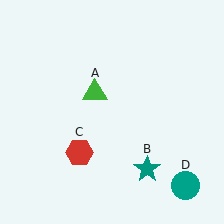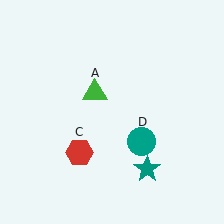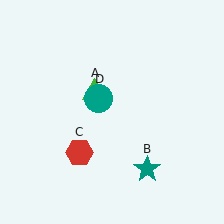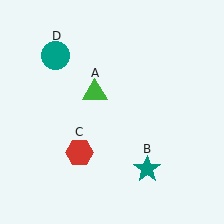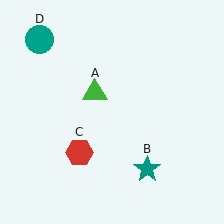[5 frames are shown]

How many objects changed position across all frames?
1 object changed position: teal circle (object D).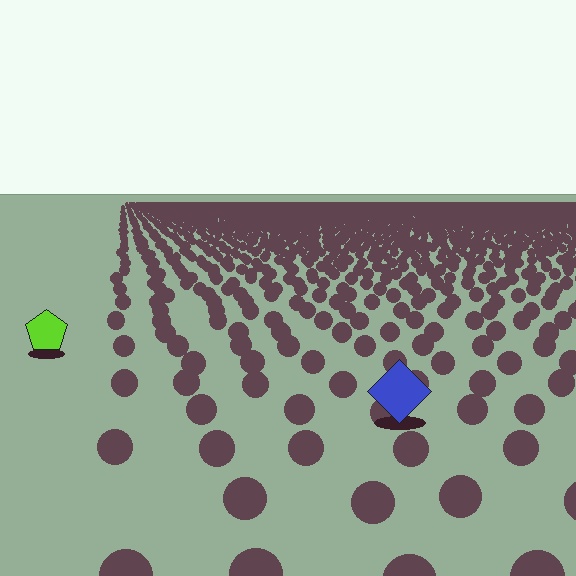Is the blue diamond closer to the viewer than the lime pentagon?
Yes. The blue diamond is closer — you can tell from the texture gradient: the ground texture is coarser near it.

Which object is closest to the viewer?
The blue diamond is closest. The texture marks near it are larger and more spread out.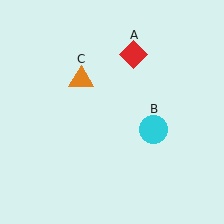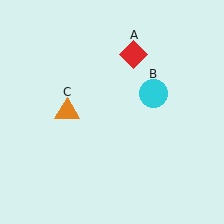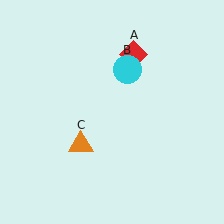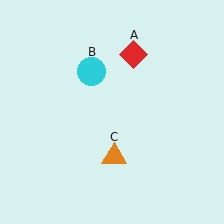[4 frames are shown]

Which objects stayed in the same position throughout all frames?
Red diamond (object A) remained stationary.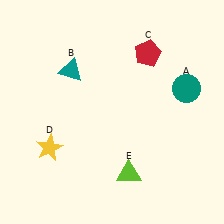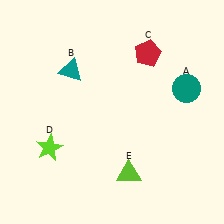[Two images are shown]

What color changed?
The star (D) changed from yellow in Image 1 to lime in Image 2.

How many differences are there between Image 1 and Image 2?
There is 1 difference between the two images.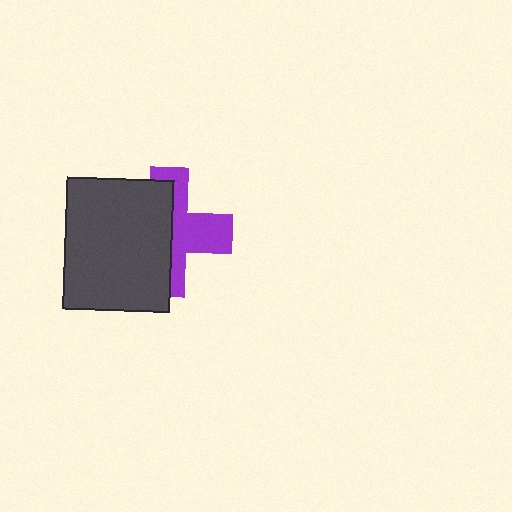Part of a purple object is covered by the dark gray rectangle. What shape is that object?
It is a cross.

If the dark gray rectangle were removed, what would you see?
You would see the complete purple cross.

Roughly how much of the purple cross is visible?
About half of it is visible (roughly 46%).